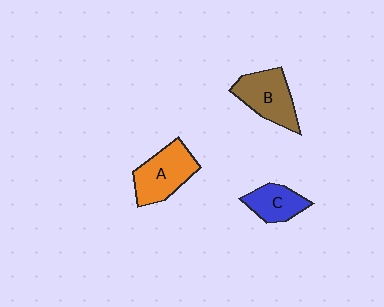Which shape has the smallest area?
Shape C (blue).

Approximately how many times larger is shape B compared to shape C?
Approximately 1.4 times.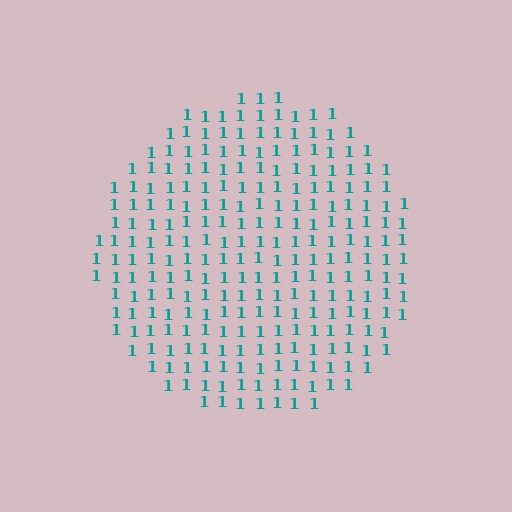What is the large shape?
The large shape is a circle.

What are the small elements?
The small elements are digit 1's.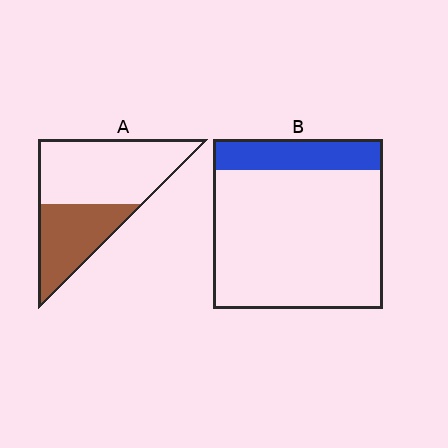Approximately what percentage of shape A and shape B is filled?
A is approximately 40% and B is approximately 20%.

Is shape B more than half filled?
No.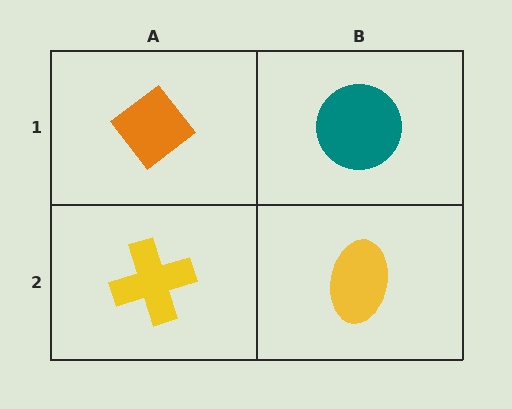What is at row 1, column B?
A teal circle.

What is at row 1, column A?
An orange diamond.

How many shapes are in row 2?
2 shapes.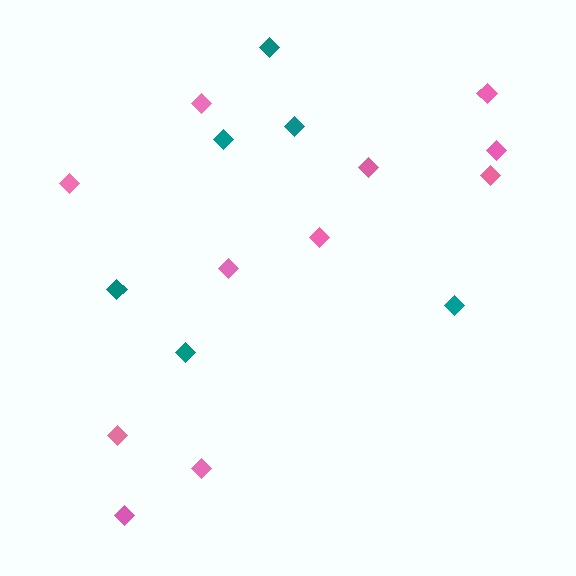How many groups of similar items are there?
There are 2 groups: one group of pink diamonds (11) and one group of teal diamonds (6).